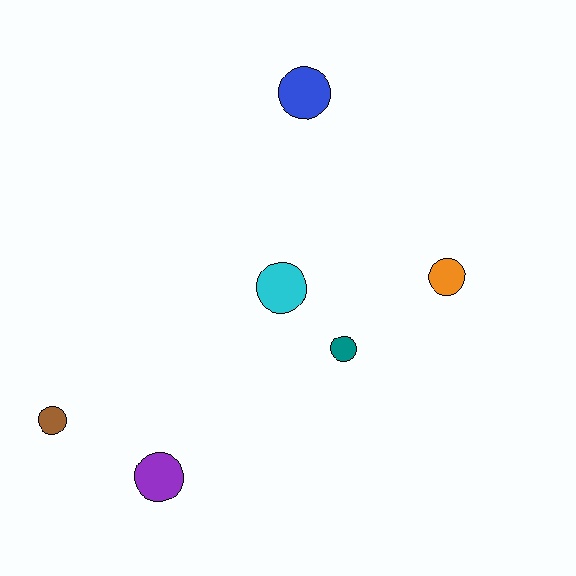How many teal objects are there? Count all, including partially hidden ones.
There is 1 teal object.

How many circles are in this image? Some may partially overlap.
There are 6 circles.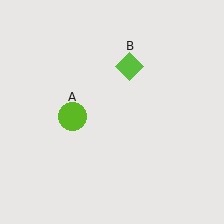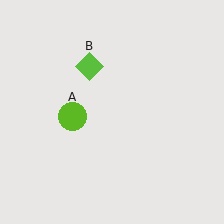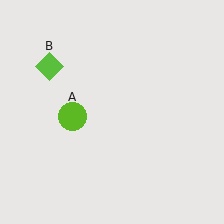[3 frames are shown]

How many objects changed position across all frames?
1 object changed position: lime diamond (object B).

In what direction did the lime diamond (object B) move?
The lime diamond (object B) moved left.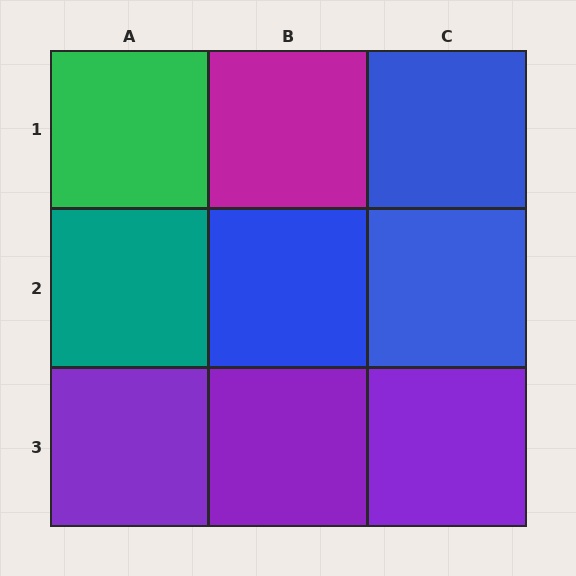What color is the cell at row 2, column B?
Blue.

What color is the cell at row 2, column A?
Teal.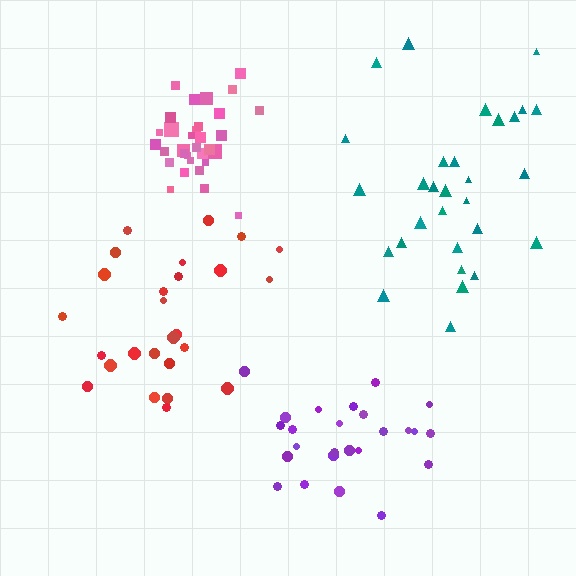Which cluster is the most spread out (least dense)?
Teal.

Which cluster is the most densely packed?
Pink.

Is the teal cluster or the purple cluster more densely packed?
Purple.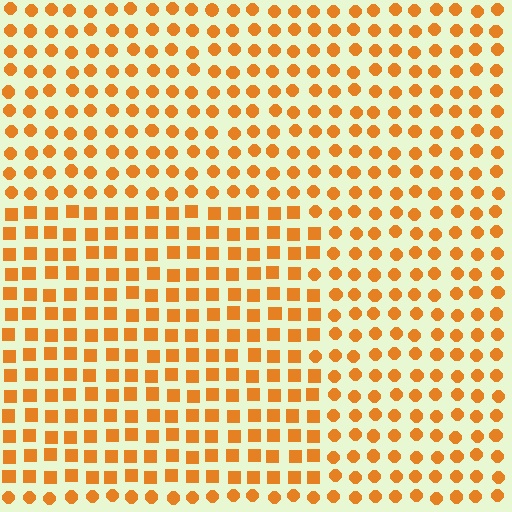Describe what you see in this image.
The image is filled with small orange elements arranged in a uniform grid. A rectangle-shaped region contains squares, while the surrounding area contains circles. The boundary is defined purely by the change in element shape.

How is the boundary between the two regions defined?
The boundary is defined by a change in element shape: squares inside vs. circles outside. All elements share the same color and spacing.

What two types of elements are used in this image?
The image uses squares inside the rectangle region and circles outside it.